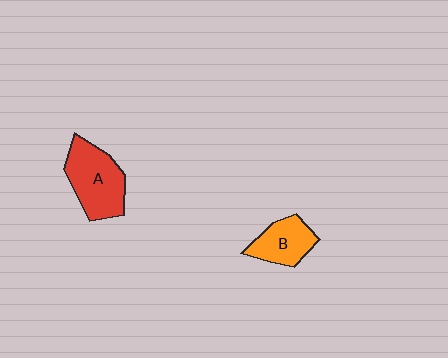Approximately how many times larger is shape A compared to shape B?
Approximately 1.5 times.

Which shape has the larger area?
Shape A (red).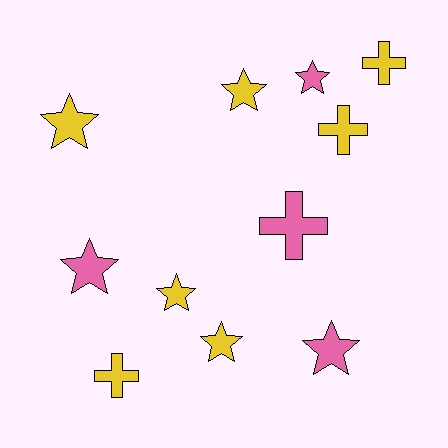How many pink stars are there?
There are 3 pink stars.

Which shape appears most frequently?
Star, with 7 objects.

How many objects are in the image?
There are 11 objects.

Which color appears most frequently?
Yellow, with 7 objects.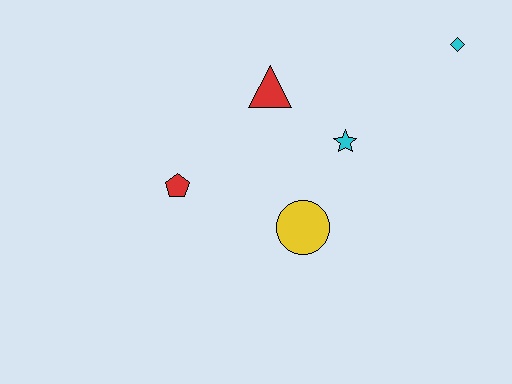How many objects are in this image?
There are 5 objects.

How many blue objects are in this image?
There are no blue objects.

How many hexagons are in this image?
There are no hexagons.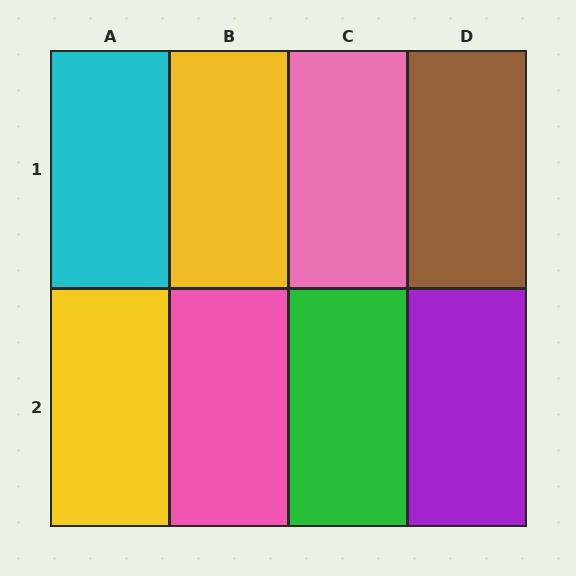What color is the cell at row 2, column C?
Green.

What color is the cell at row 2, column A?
Yellow.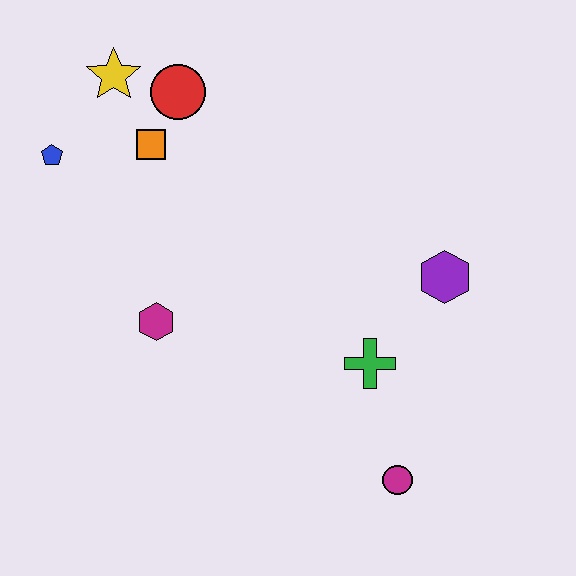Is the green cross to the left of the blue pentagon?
No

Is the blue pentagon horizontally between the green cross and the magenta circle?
No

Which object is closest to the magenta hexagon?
The orange square is closest to the magenta hexagon.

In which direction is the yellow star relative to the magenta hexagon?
The yellow star is above the magenta hexagon.